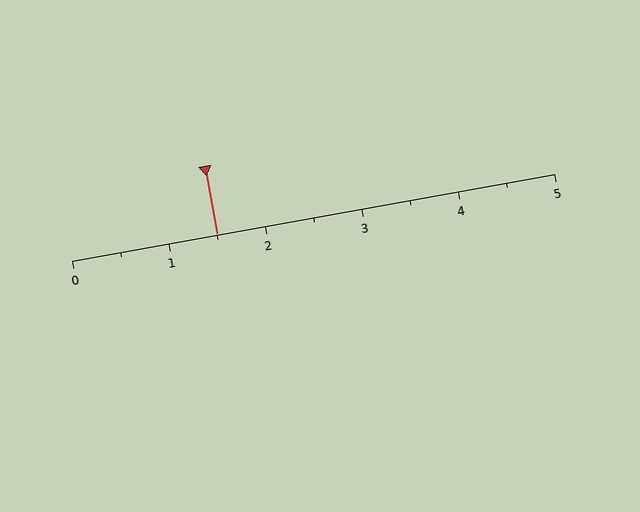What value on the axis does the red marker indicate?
The marker indicates approximately 1.5.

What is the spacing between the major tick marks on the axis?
The major ticks are spaced 1 apart.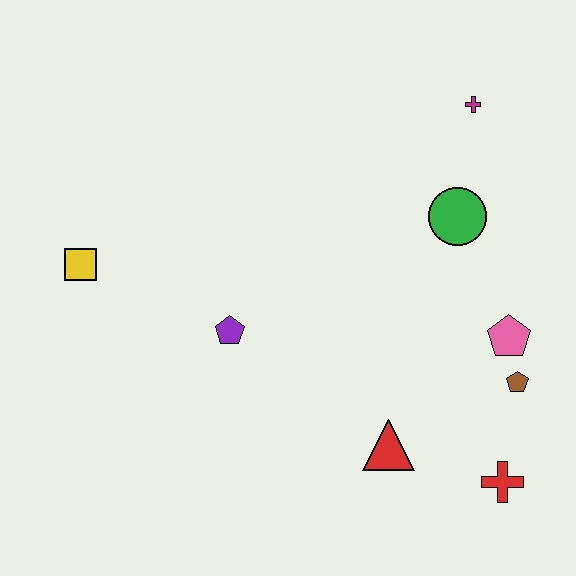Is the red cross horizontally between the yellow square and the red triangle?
No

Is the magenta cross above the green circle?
Yes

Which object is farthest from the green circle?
The yellow square is farthest from the green circle.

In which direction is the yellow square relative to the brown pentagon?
The yellow square is to the left of the brown pentagon.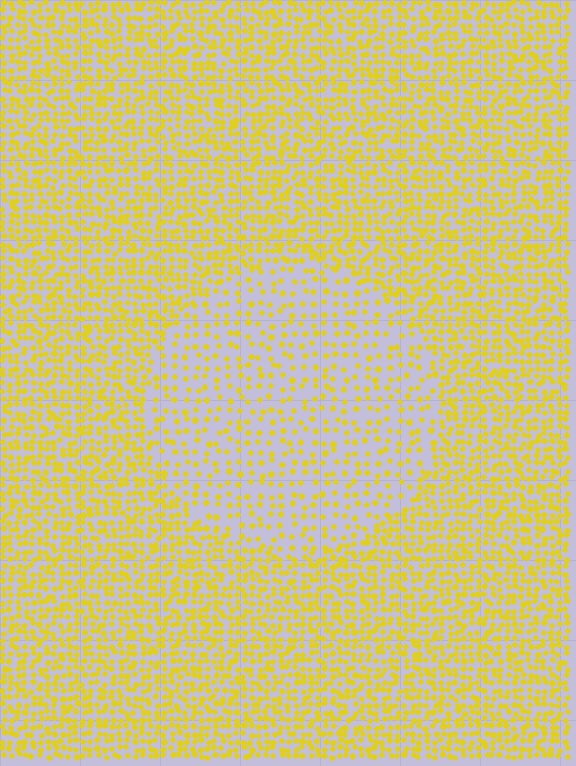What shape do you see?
I see a circle.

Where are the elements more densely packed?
The elements are more densely packed outside the circle boundary.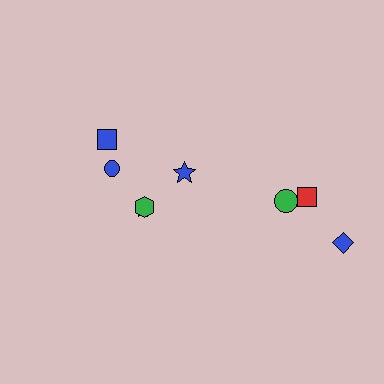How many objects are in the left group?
There are 5 objects.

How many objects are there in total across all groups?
There are 8 objects.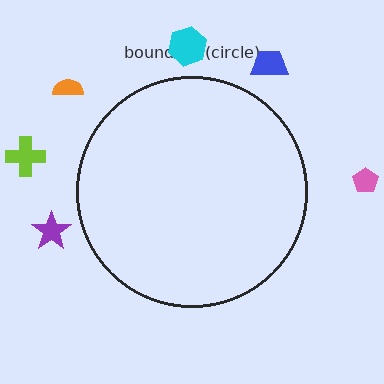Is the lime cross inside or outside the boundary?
Outside.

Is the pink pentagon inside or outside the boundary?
Outside.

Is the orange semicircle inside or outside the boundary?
Outside.